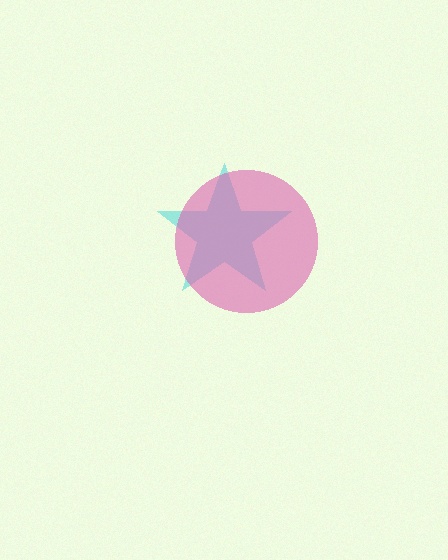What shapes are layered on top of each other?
The layered shapes are: a cyan star, a pink circle.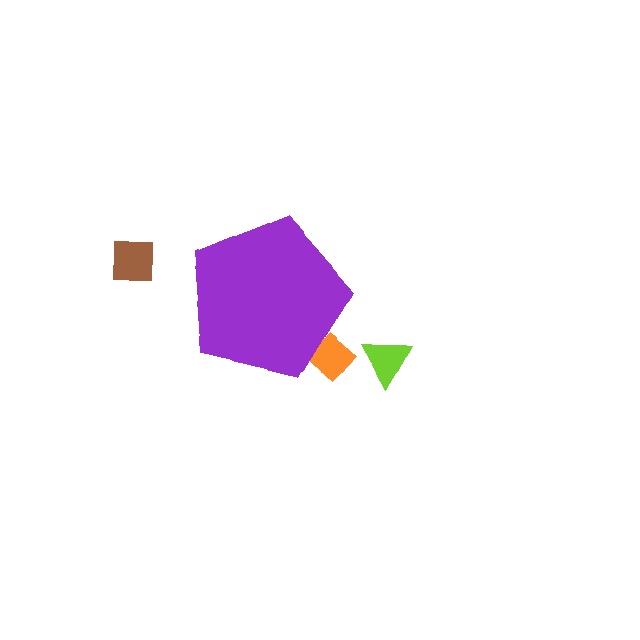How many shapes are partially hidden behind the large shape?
1 shape is partially hidden.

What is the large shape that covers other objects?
A purple pentagon.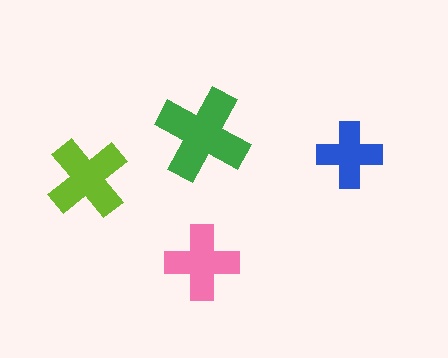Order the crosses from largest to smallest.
the green one, the lime one, the pink one, the blue one.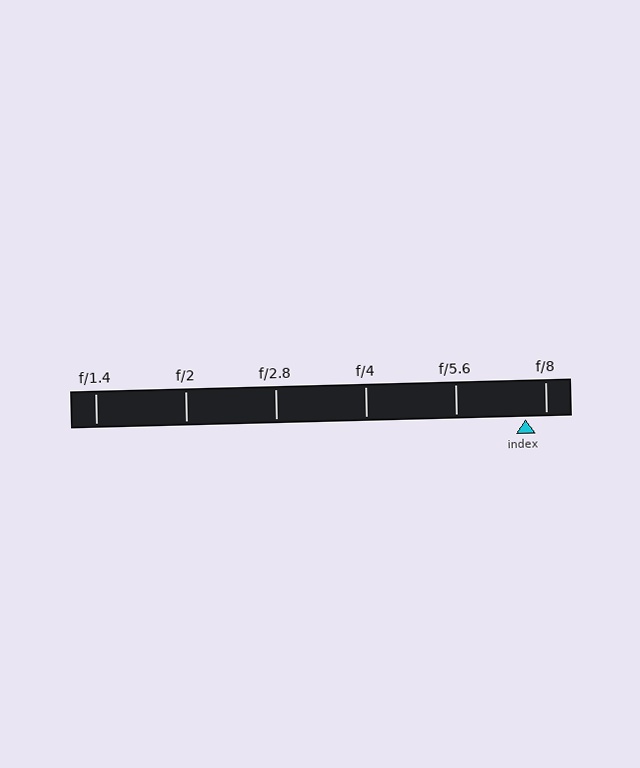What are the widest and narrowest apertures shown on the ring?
The widest aperture shown is f/1.4 and the narrowest is f/8.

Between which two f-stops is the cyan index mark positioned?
The index mark is between f/5.6 and f/8.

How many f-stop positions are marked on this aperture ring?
There are 6 f-stop positions marked.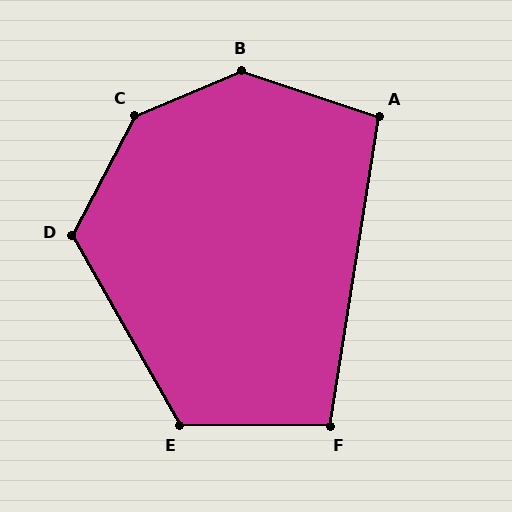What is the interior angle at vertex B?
Approximately 139 degrees (obtuse).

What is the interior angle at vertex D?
Approximately 123 degrees (obtuse).